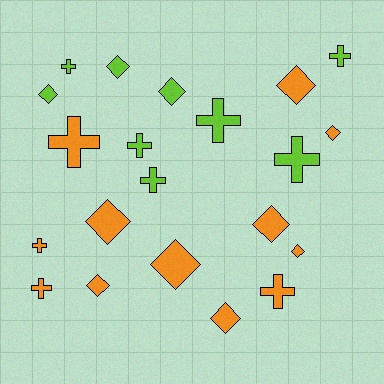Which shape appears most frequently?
Diamond, with 11 objects.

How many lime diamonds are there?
There are 3 lime diamonds.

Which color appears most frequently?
Orange, with 12 objects.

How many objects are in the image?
There are 21 objects.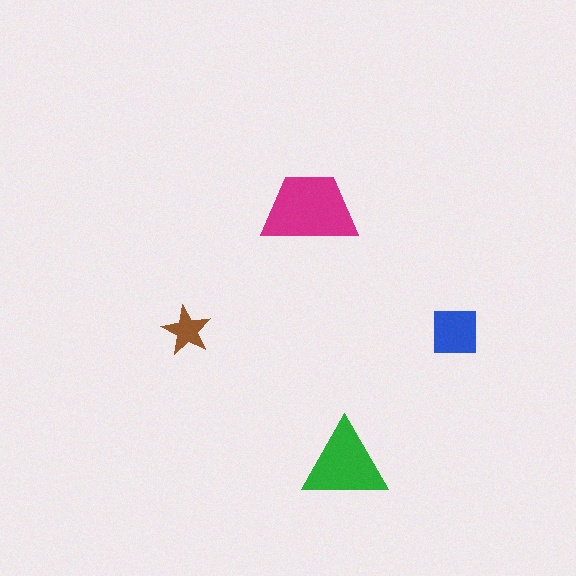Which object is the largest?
The magenta trapezoid.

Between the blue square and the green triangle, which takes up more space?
The green triangle.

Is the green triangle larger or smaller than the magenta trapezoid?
Smaller.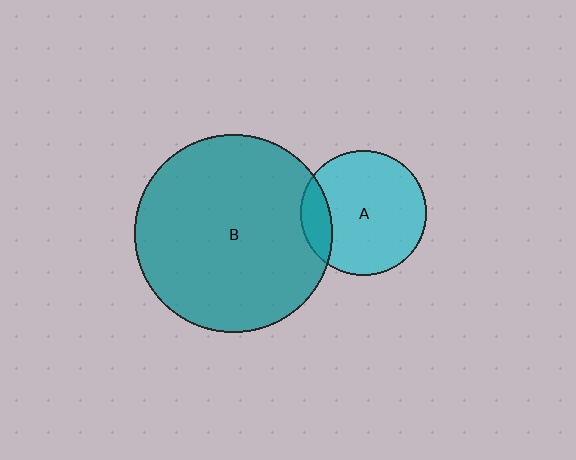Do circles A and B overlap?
Yes.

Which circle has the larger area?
Circle B (teal).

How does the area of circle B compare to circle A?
Approximately 2.5 times.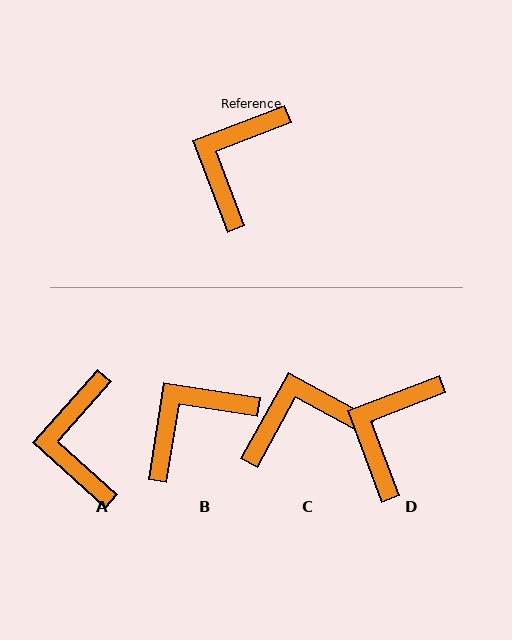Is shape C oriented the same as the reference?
No, it is off by about 50 degrees.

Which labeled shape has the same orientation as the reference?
D.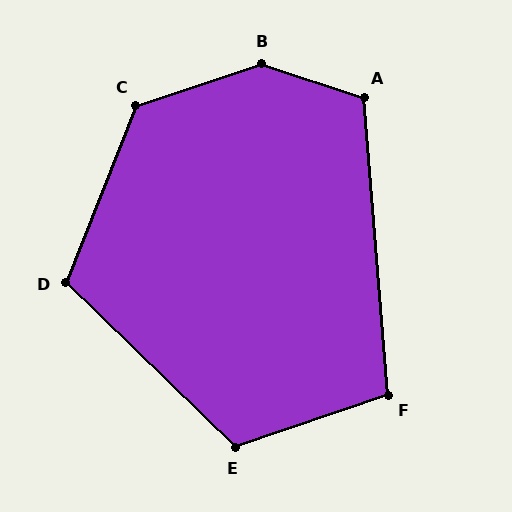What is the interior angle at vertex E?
Approximately 117 degrees (obtuse).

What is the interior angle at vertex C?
Approximately 130 degrees (obtuse).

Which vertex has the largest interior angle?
B, at approximately 144 degrees.